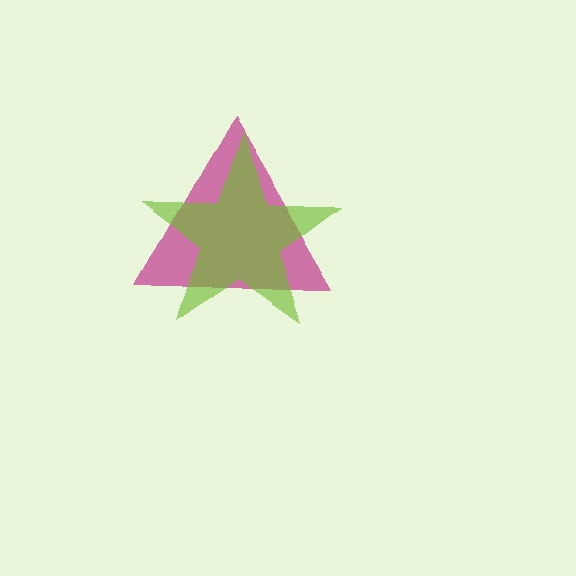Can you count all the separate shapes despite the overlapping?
Yes, there are 2 separate shapes.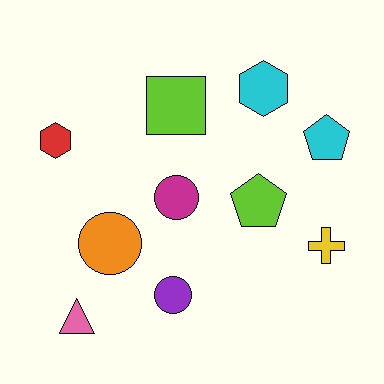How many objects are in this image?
There are 10 objects.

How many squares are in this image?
There is 1 square.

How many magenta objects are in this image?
There is 1 magenta object.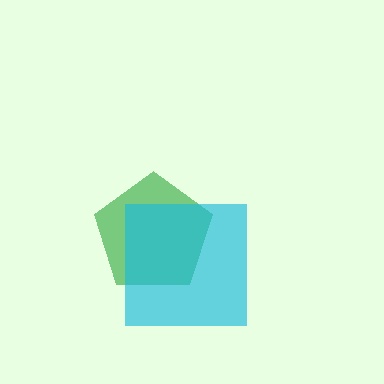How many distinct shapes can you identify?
There are 2 distinct shapes: a green pentagon, a cyan square.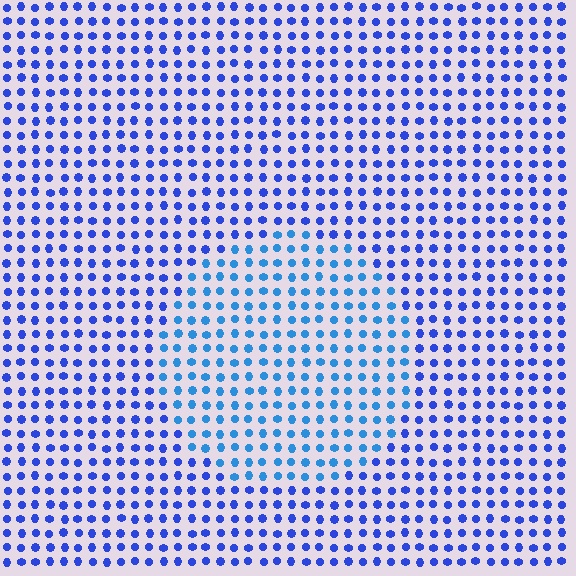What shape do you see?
I see a circle.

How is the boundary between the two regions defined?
The boundary is defined purely by a slight shift in hue (about 25 degrees). Spacing, size, and orientation are identical on both sides.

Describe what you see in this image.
The image is filled with small blue elements in a uniform arrangement. A circle-shaped region is visible where the elements are tinted to a slightly different hue, forming a subtle color boundary.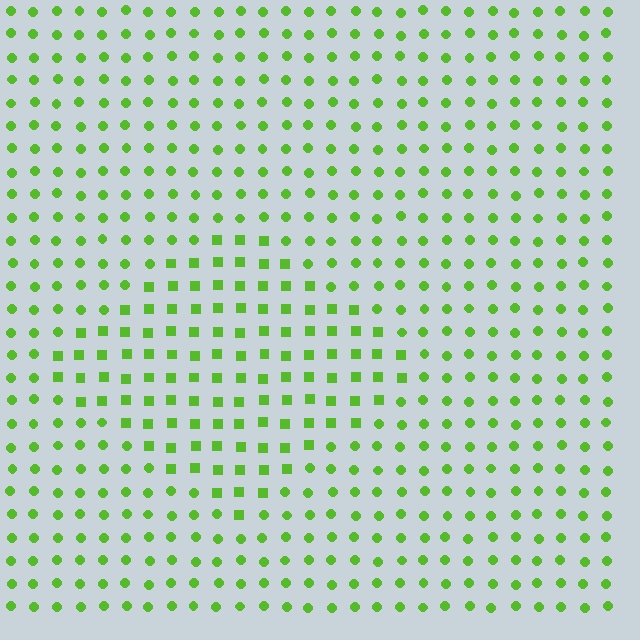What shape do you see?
I see a diamond.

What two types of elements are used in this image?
The image uses squares inside the diamond region and circles outside it.